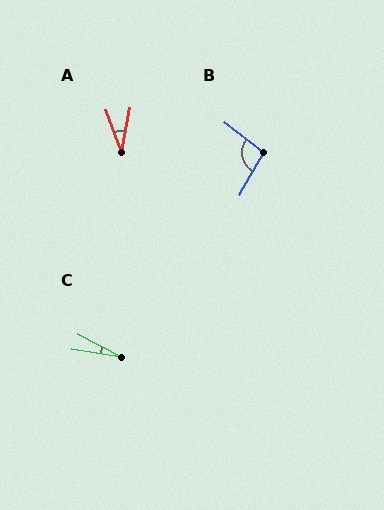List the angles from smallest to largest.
C (19°), A (31°), B (98°).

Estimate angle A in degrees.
Approximately 31 degrees.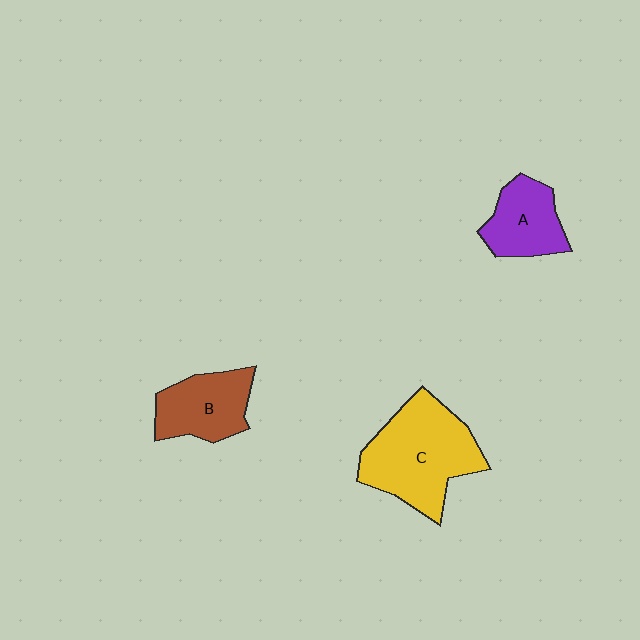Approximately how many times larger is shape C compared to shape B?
Approximately 1.7 times.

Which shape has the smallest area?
Shape A (purple).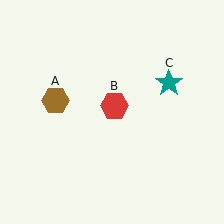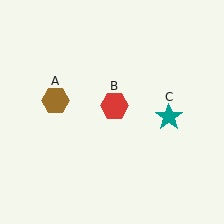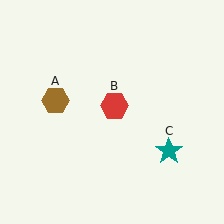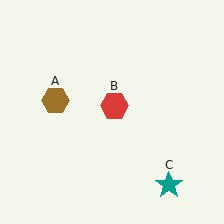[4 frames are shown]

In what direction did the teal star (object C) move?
The teal star (object C) moved down.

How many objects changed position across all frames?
1 object changed position: teal star (object C).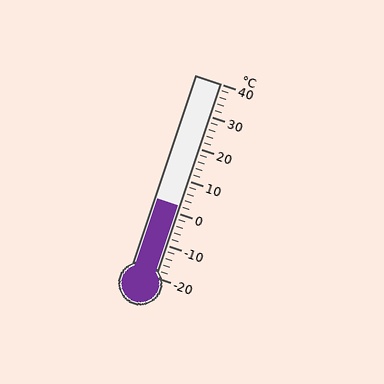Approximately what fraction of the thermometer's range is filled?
The thermometer is filled to approximately 35% of its range.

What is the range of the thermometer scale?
The thermometer scale ranges from -20°C to 40°C.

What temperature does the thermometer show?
The thermometer shows approximately 2°C.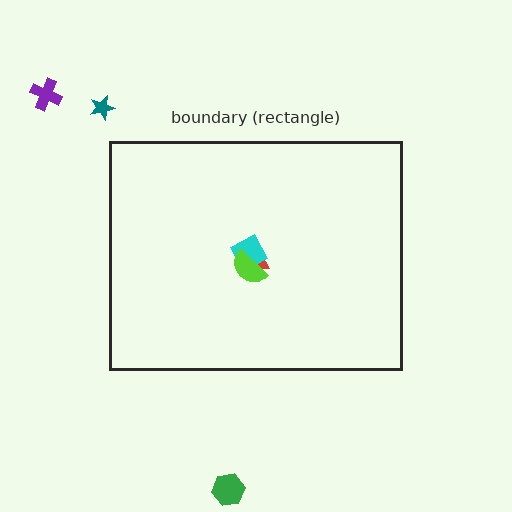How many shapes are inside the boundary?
3 inside, 3 outside.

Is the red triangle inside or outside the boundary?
Inside.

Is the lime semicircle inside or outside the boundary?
Inside.